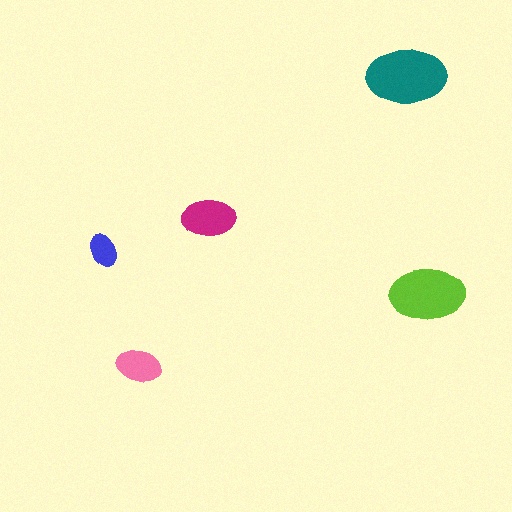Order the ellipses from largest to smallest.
the teal one, the lime one, the magenta one, the pink one, the blue one.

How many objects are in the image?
There are 5 objects in the image.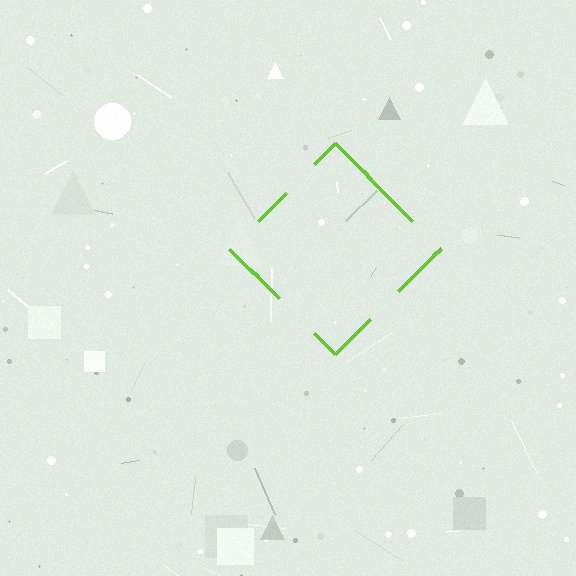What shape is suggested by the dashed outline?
The dashed outline suggests a diamond.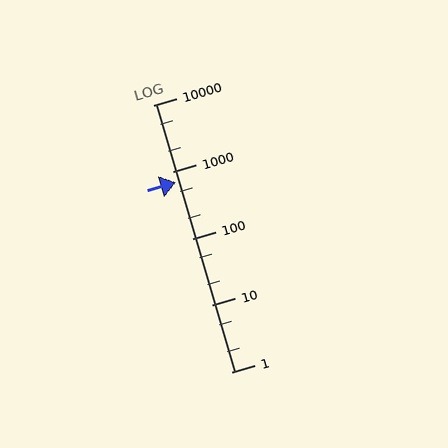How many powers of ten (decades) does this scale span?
The scale spans 4 decades, from 1 to 10000.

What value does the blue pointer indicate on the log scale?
The pointer indicates approximately 700.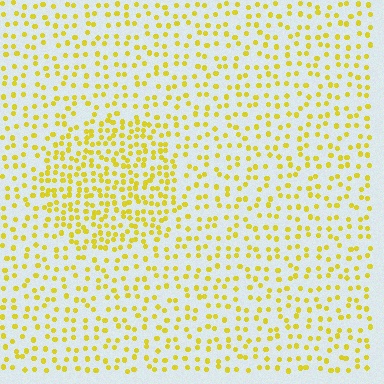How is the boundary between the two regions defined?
The boundary is defined by a change in element density (approximately 1.9x ratio). All elements are the same color, size, and shape.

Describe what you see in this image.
The image contains small yellow elements arranged at two different densities. A circle-shaped region is visible where the elements are more densely packed than the surrounding area.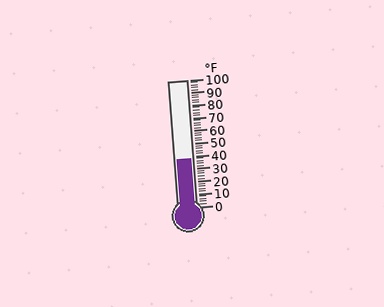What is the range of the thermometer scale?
The thermometer scale ranges from 0°F to 100°F.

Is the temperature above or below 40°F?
The temperature is below 40°F.